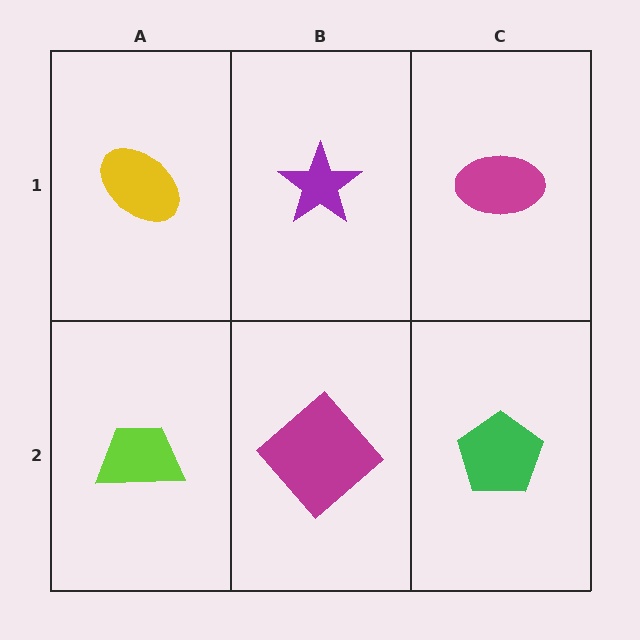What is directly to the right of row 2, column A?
A magenta diamond.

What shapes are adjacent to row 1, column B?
A magenta diamond (row 2, column B), a yellow ellipse (row 1, column A), a magenta ellipse (row 1, column C).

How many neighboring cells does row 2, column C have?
2.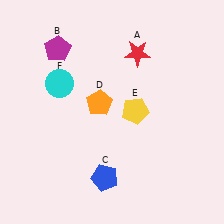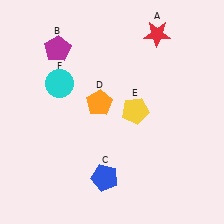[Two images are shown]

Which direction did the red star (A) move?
The red star (A) moved right.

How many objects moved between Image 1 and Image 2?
1 object moved between the two images.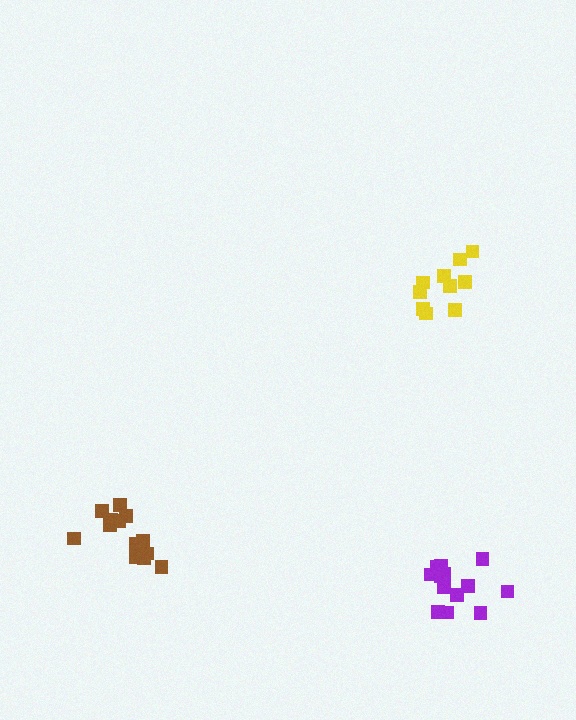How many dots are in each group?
Group 1: 10 dots, Group 2: 13 dots, Group 3: 13 dots (36 total).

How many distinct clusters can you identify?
There are 3 distinct clusters.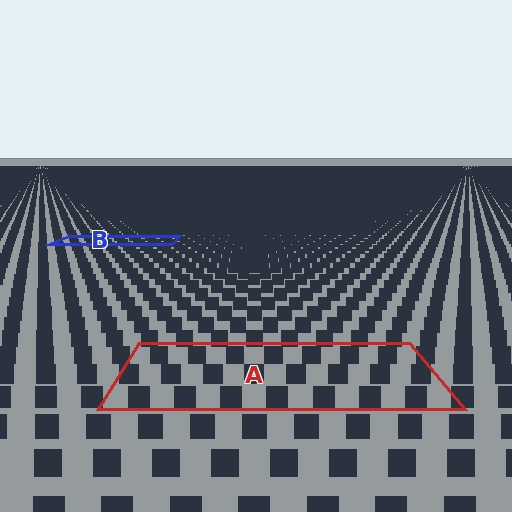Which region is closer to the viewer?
Region A is closer. The texture elements there are larger and more spread out.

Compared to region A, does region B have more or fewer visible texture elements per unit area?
Region B has more texture elements per unit area — they are packed more densely because it is farther away.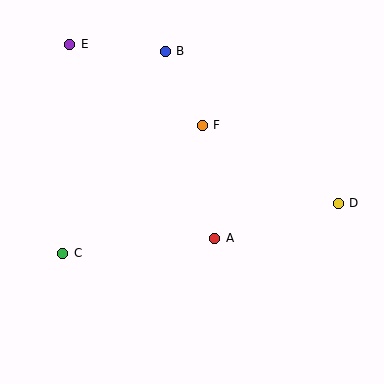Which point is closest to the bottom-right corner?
Point D is closest to the bottom-right corner.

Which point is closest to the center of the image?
Point A at (215, 238) is closest to the center.